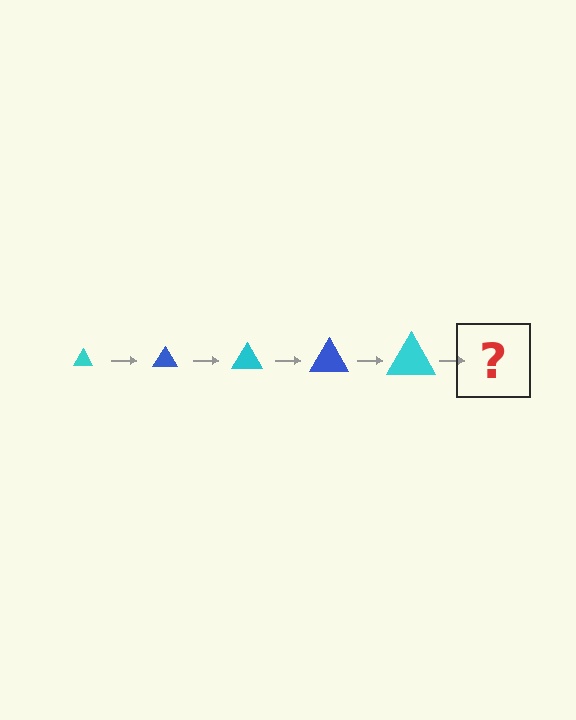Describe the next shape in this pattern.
It should be a blue triangle, larger than the previous one.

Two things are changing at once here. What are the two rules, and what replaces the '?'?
The two rules are that the triangle grows larger each step and the color cycles through cyan and blue. The '?' should be a blue triangle, larger than the previous one.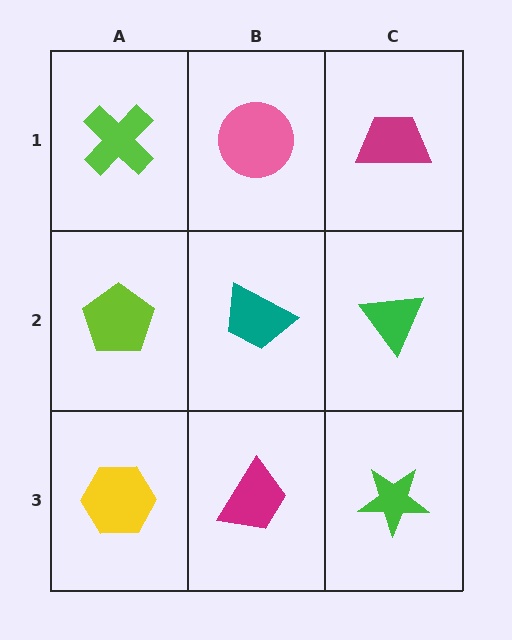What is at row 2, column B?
A teal trapezoid.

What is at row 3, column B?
A magenta trapezoid.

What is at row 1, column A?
A lime cross.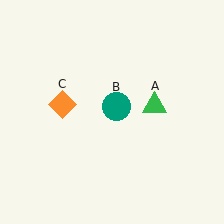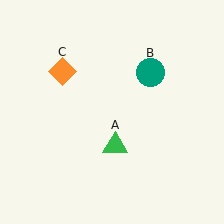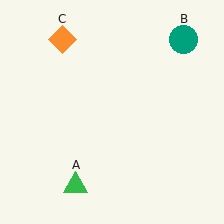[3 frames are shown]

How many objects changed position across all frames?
3 objects changed position: green triangle (object A), teal circle (object B), orange diamond (object C).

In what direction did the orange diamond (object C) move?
The orange diamond (object C) moved up.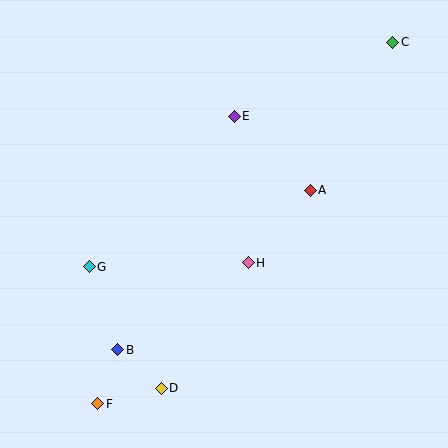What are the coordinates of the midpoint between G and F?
The midpoint between G and F is at (94, 335).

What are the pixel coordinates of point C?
Point C is at (393, 42).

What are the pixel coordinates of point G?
Point G is at (89, 267).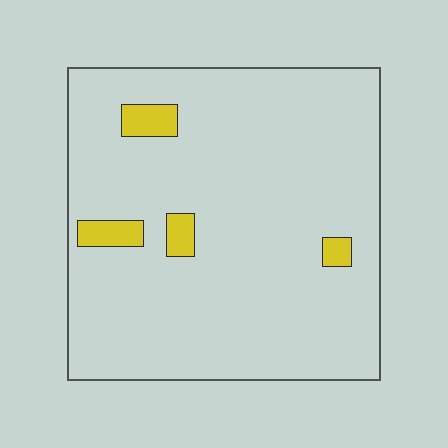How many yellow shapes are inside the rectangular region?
4.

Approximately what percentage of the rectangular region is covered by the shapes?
Approximately 5%.